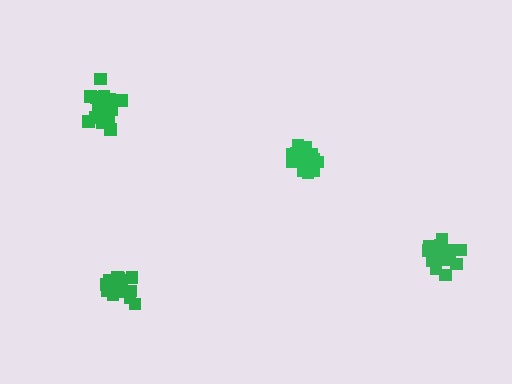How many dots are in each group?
Group 1: 19 dots, Group 2: 15 dots, Group 3: 21 dots, Group 4: 20 dots (75 total).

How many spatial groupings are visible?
There are 4 spatial groupings.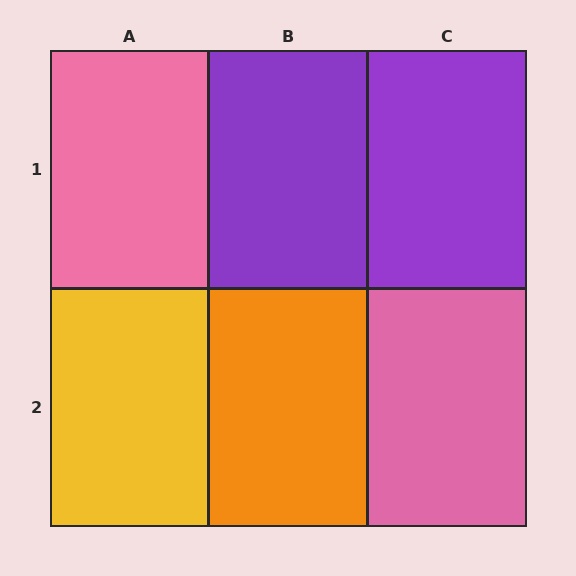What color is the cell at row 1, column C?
Purple.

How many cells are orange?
1 cell is orange.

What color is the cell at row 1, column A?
Pink.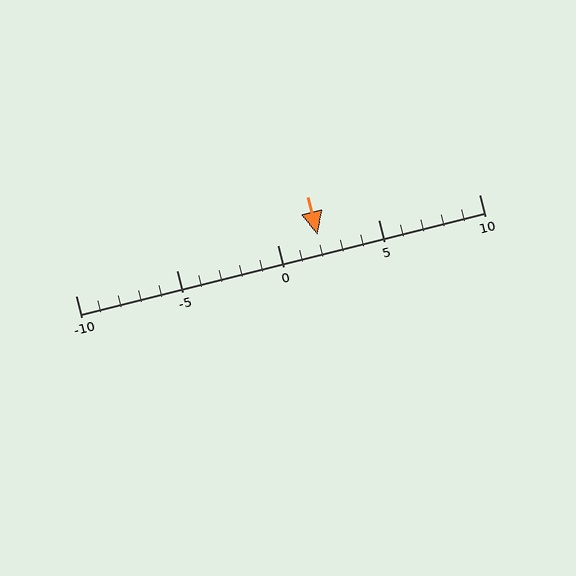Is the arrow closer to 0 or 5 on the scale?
The arrow is closer to 0.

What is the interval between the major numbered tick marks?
The major tick marks are spaced 5 units apart.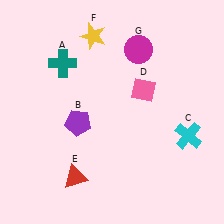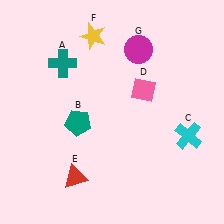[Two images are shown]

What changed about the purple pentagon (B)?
In Image 1, B is purple. In Image 2, it changed to teal.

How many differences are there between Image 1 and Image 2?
There is 1 difference between the two images.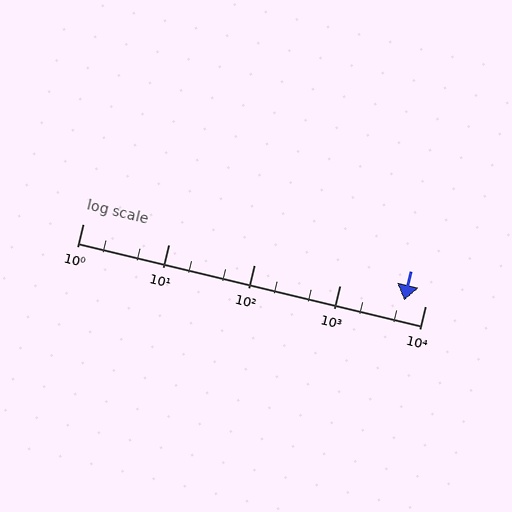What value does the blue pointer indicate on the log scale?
The pointer indicates approximately 5700.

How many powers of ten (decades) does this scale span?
The scale spans 4 decades, from 1 to 10000.